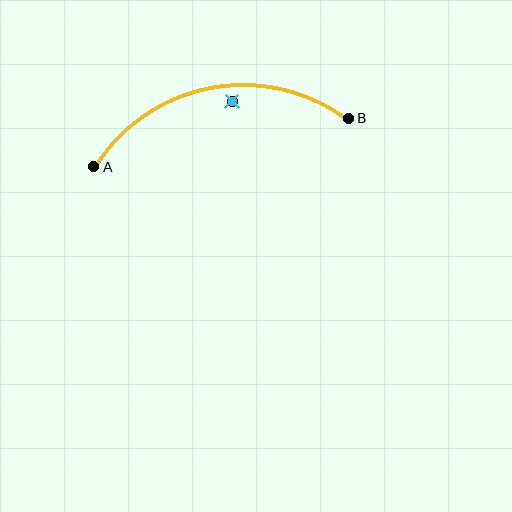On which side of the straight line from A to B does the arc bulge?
The arc bulges above the straight line connecting A and B.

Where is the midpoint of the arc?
The arc midpoint is the point on the curve farthest from the straight line joining A and B. It sits above that line.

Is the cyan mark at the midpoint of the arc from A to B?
No — the cyan mark does not lie on the arc at all. It sits slightly inside the curve.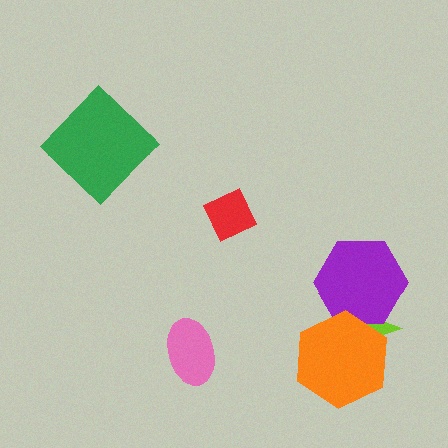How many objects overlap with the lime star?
2 objects overlap with the lime star.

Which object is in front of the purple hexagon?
The orange hexagon is in front of the purple hexagon.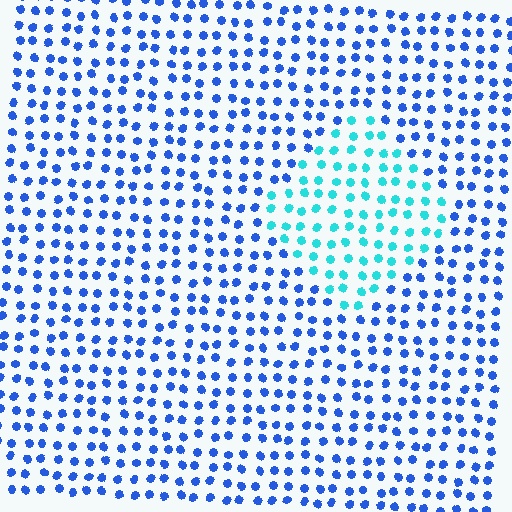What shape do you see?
I see a diamond.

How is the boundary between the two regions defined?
The boundary is defined purely by a slight shift in hue (about 44 degrees). Spacing, size, and orientation are identical on both sides.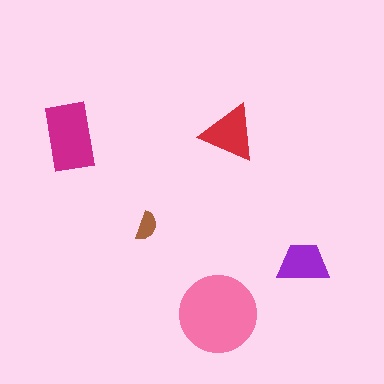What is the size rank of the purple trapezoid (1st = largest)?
4th.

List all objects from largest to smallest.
The pink circle, the magenta rectangle, the red triangle, the purple trapezoid, the brown semicircle.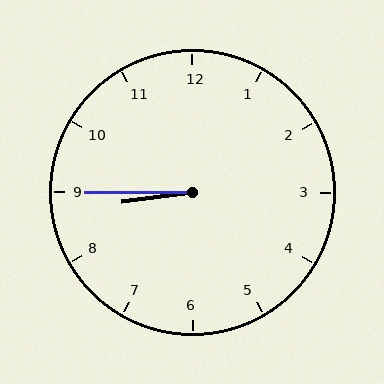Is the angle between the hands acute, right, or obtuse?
It is acute.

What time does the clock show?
8:45.